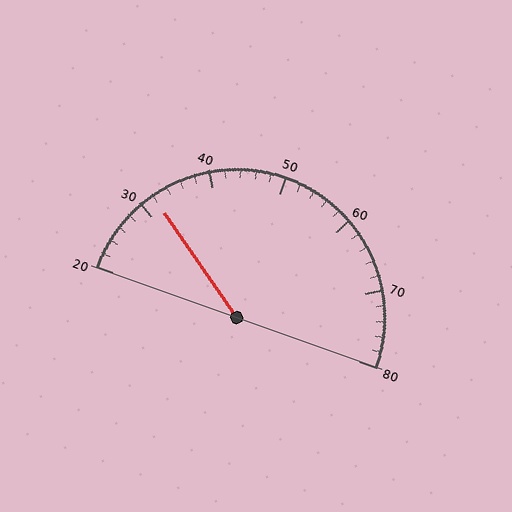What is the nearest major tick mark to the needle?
The nearest major tick mark is 30.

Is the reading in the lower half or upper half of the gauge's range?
The reading is in the lower half of the range (20 to 80).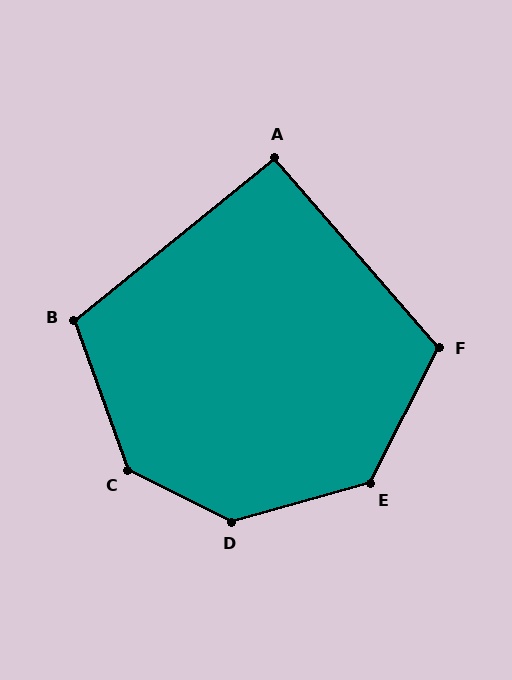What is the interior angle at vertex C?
Approximately 136 degrees (obtuse).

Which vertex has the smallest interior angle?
A, at approximately 92 degrees.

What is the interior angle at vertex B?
Approximately 109 degrees (obtuse).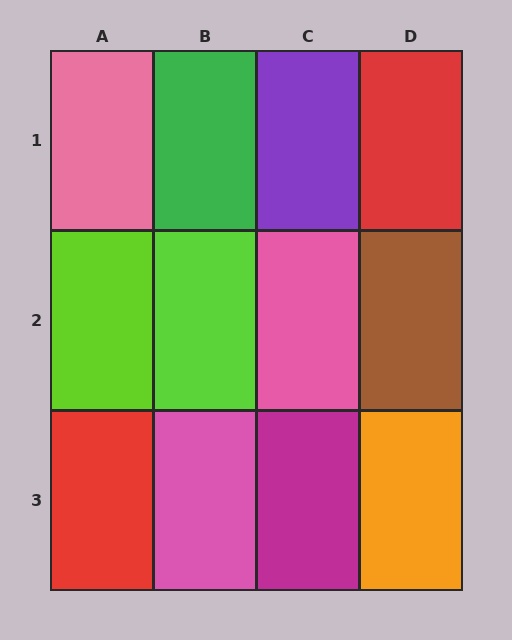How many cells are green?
1 cell is green.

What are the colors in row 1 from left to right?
Pink, green, purple, red.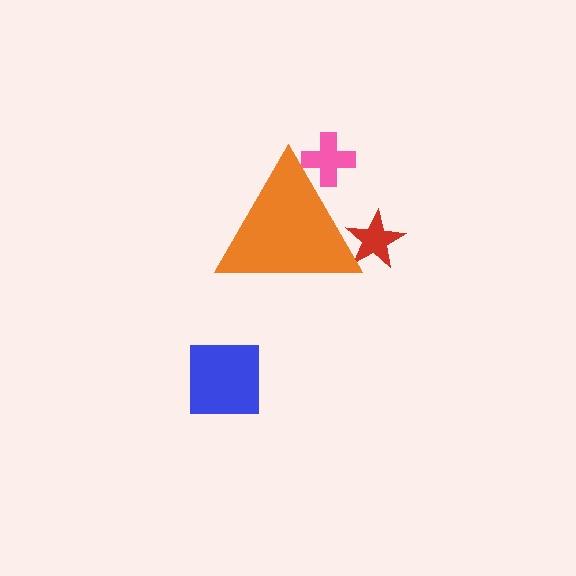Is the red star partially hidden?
Yes, the red star is partially hidden behind the orange triangle.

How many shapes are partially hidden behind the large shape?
2 shapes are partially hidden.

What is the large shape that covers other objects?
An orange triangle.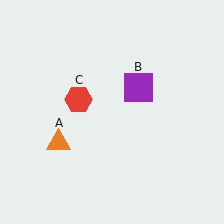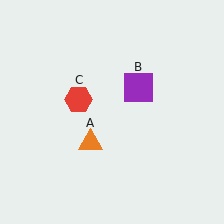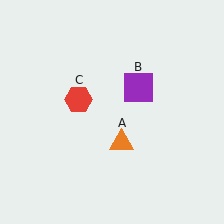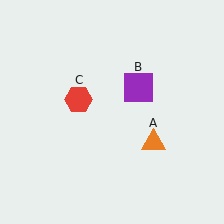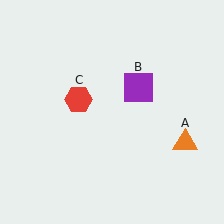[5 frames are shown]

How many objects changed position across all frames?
1 object changed position: orange triangle (object A).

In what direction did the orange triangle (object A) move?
The orange triangle (object A) moved right.